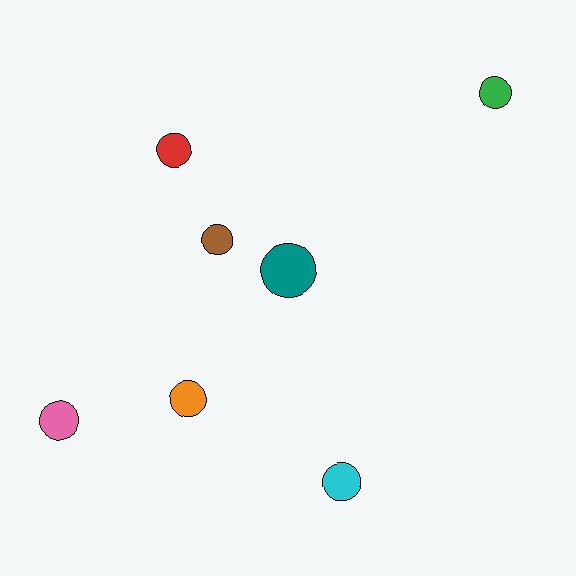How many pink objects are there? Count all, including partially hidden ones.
There is 1 pink object.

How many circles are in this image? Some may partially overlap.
There are 7 circles.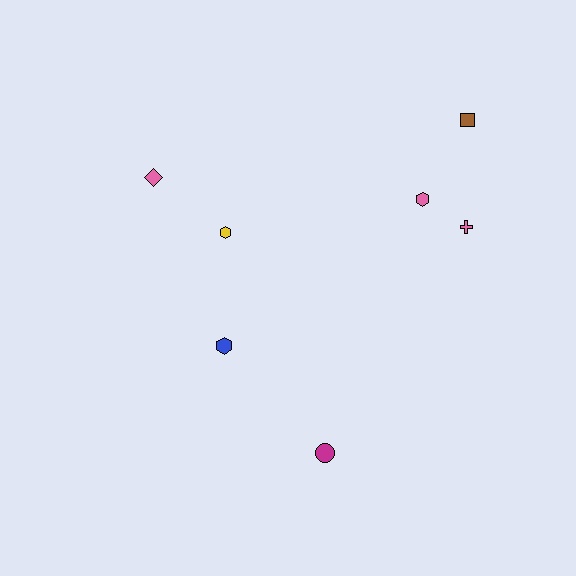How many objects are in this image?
There are 7 objects.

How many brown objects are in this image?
There is 1 brown object.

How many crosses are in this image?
There is 1 cross.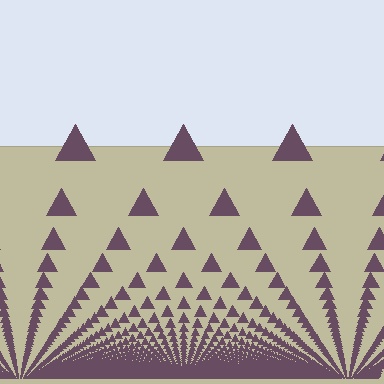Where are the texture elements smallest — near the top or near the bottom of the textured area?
Near the bottom.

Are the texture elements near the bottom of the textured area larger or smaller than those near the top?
Smaller. The gradient is inverted — elements near the bottom are smaller and denser.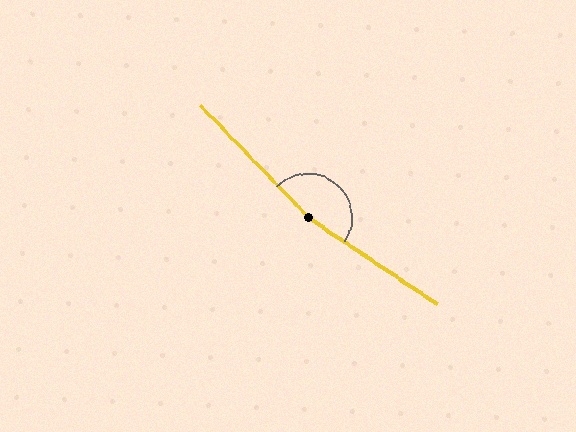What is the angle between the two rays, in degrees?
Approximately 168 degrees.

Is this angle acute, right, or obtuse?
It is obtuse.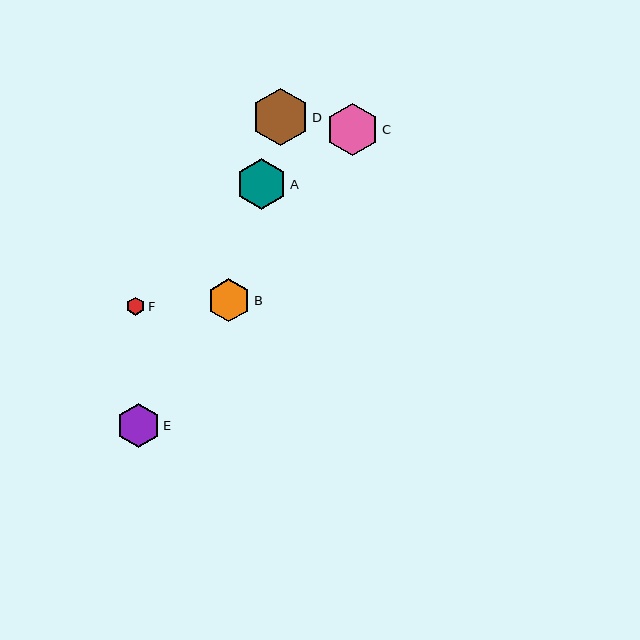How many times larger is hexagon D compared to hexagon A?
Hexagon D is approximately 1.1 times the size of hexagon A.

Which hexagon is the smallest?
Hexagon F is the smallest with a size of approximately 18 pixels.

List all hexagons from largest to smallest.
From largest to smallest: D, C, A, B, E, F.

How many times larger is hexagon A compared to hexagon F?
Hexagon A is approximately 2.9 times the size of hexagon F.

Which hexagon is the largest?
Hexagon D is the largest with a size of approximately 57 pixels.